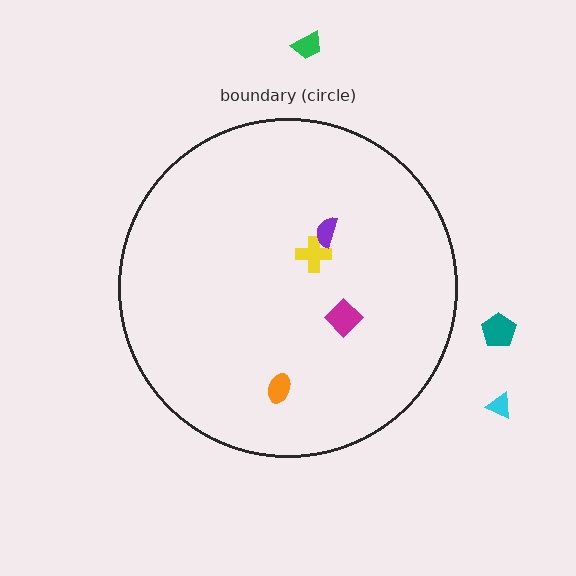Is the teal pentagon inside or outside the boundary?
Outside.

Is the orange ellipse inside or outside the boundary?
Inside.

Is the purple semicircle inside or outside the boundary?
Inside.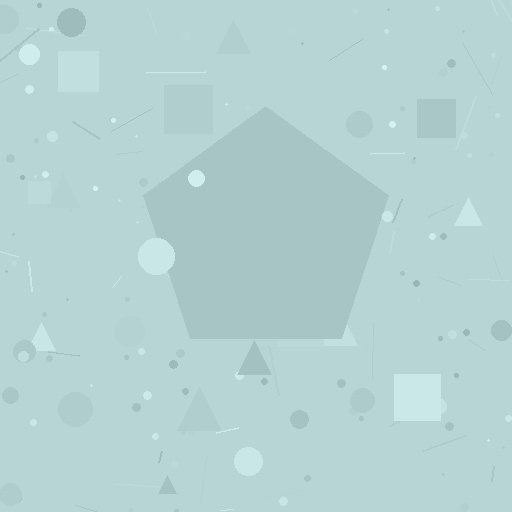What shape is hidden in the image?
A pentagon is hidden in the image.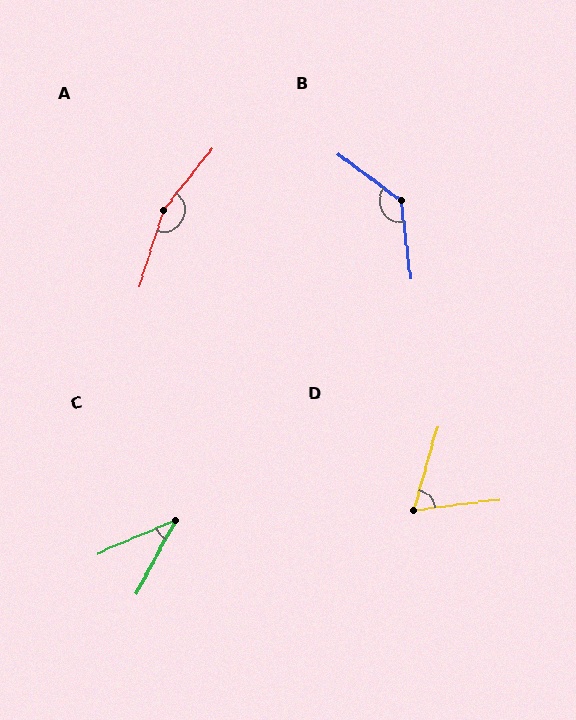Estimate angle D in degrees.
Approximately 67 degrees.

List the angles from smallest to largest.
C (39°), D (67°), B (133°), A (160°).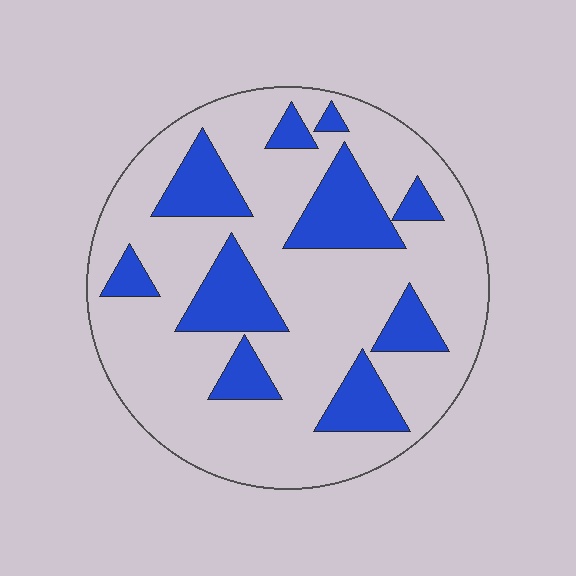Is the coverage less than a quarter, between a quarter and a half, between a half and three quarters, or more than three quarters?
Less than a quarter.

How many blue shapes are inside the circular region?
10.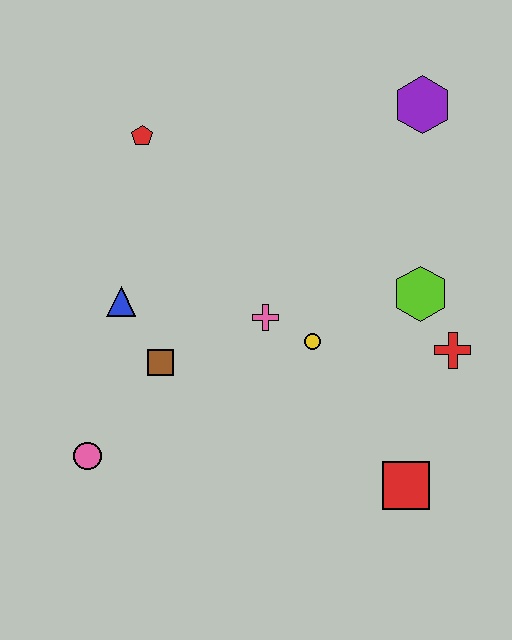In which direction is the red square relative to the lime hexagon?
The red square is below the lime hexagon.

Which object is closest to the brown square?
The blue triangle is closest to the brown square.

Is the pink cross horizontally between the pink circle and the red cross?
Yes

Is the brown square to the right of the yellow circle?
No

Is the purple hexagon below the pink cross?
No